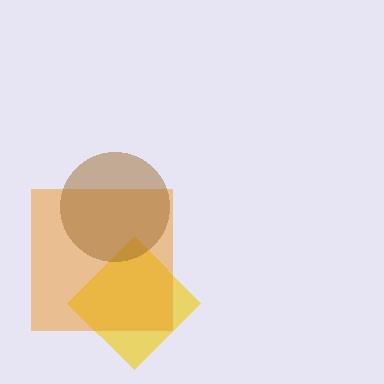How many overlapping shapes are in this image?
There are 3 overlapping shapes in the image.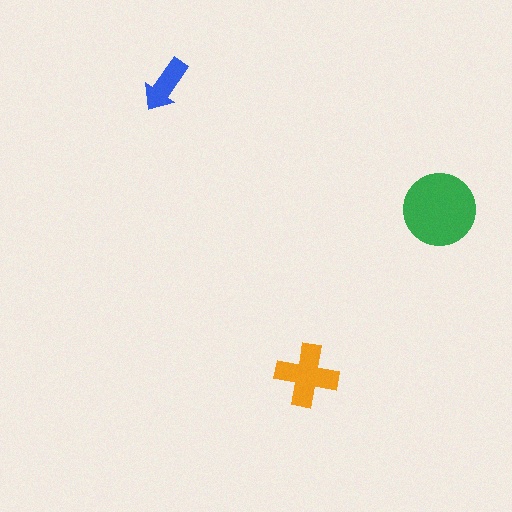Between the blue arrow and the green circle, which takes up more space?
The green circle.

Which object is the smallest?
The blue arrow.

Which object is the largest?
The green circle.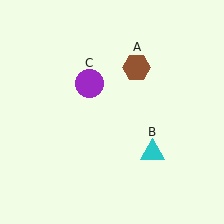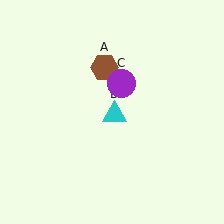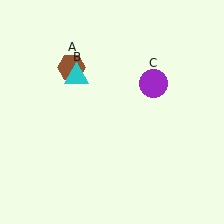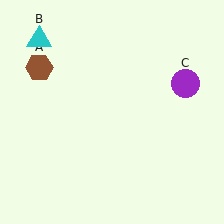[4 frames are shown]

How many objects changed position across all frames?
3 objects changed position: brown hexagon (object A), cyan triangle (object B), purple circle (object C).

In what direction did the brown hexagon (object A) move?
The brown hexagon (object A) moved left.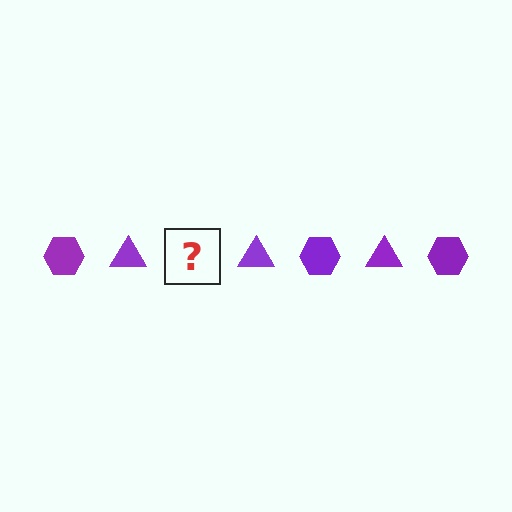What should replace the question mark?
The question mark should be replaced with a purple hexagon.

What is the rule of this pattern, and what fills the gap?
The rule is that the pattern cycles through hexagon, triangle shapes in purple. The gap should be filled with a purple hexagon.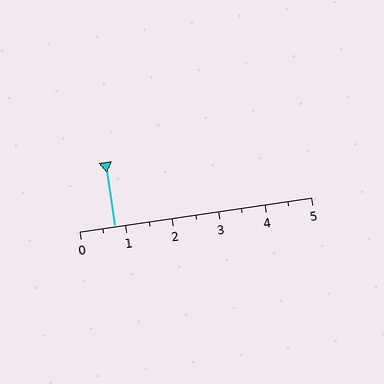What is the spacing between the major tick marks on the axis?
The major ticks are spaced 1 apart.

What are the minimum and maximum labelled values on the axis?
The axis runs from 0 to 5.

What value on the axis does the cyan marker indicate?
The marker indicates approximately 0.8.